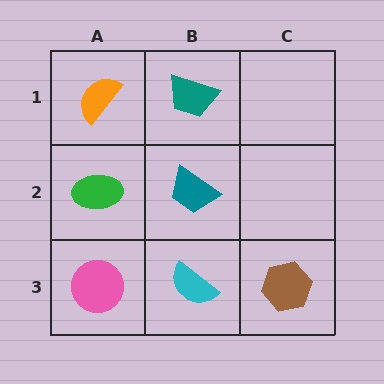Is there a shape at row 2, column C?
No, that cell is empty.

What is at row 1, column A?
An orange semicircle.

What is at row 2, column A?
A green ellipse.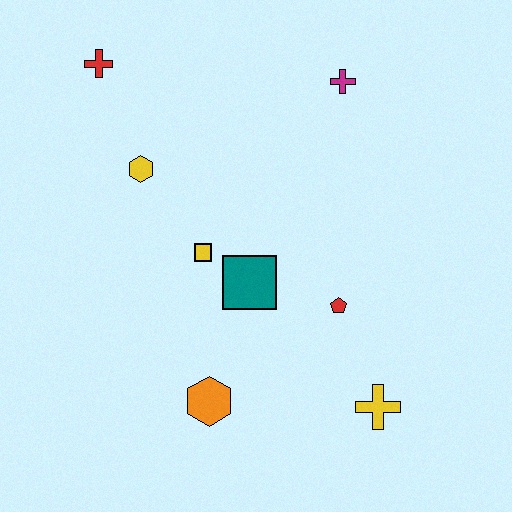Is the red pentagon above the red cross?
No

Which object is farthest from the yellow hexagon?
The yellow cross is farthest from the yellow hexagon.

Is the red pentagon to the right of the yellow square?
Yes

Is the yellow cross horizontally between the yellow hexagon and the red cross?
No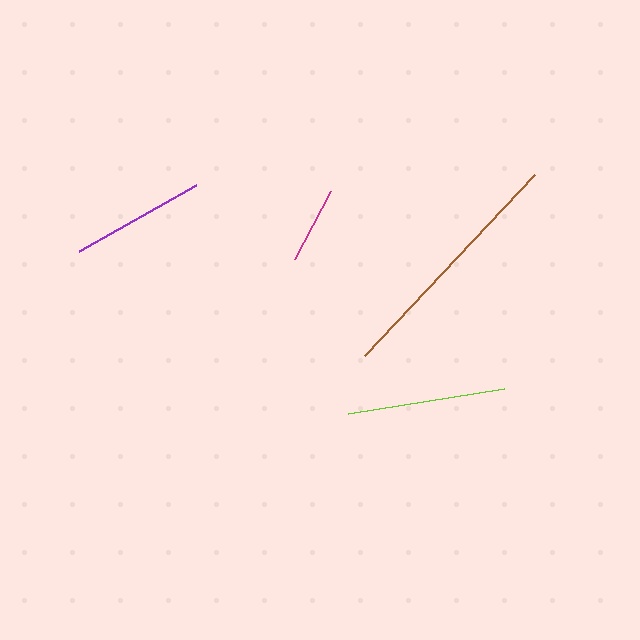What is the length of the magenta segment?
The magenta segment is approximately 77 pixels long.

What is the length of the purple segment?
The purple segment is approximately 134 pixels long.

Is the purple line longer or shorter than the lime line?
The lime line is longer than the purple line.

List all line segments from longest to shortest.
From longest to shortest: brown, lime, purple, magenta.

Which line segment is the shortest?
The magenta line is the shortest at approximately 77 pixels.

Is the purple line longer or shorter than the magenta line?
The purple line is longer than the magenta line.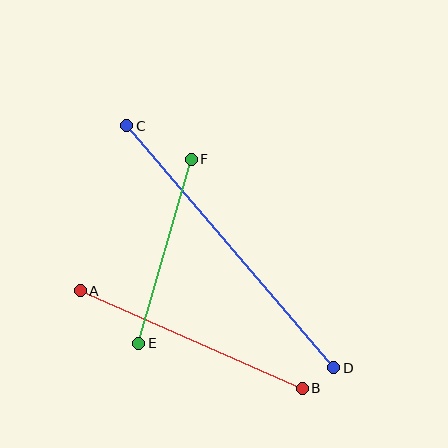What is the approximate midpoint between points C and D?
The midpoint is at approximately (230, 247) pixels.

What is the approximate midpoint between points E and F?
The midpoint is at approximately (165, 251) pixels.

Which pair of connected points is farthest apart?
Points C and D are farthest apart.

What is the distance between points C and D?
The distance is approximately 319 pixels.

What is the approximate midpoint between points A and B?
The midpoint is at approximately (191, 339) pixels.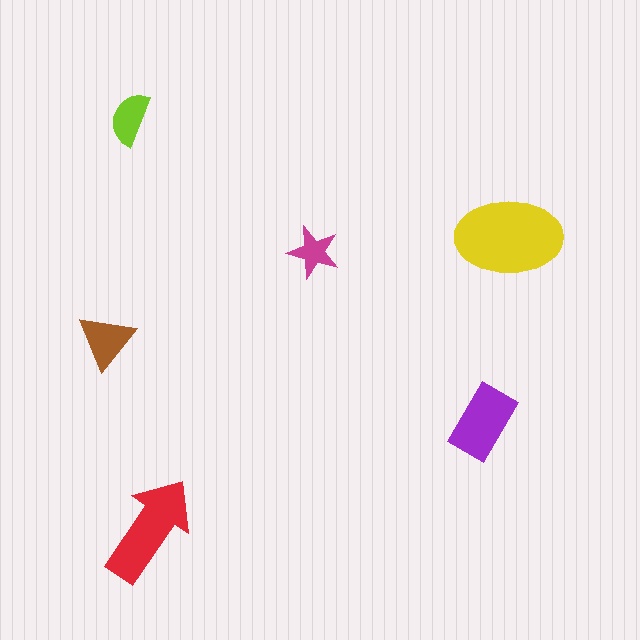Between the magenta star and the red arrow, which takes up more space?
The red arrow.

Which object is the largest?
The yellow ellipse.